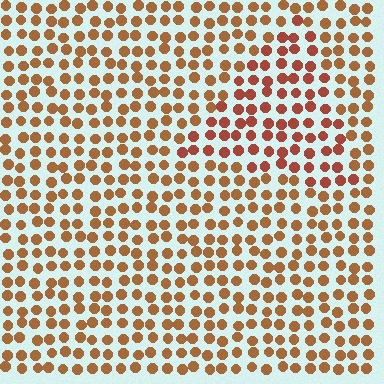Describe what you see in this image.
The image is filled with small brown elements in a uniform arrangement. A triangle-shaped region is visible where the elements are tinted to a slightly different hue, forming a subtle color boundary.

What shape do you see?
I see a triangle.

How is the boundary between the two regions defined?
The boundary is defined purely by a slight shift in hue (about 21 degrees). Spacing, size, and orientation are identical on both sides.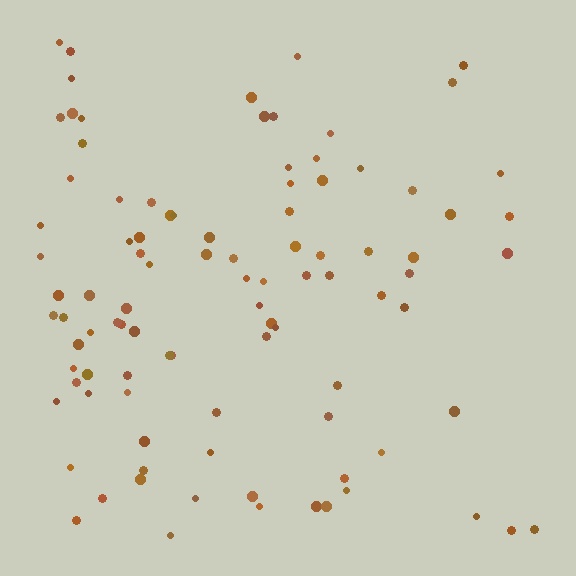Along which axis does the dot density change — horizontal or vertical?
Horizontal.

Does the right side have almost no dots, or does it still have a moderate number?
Still a moderate number, just noticeably fewer than the left.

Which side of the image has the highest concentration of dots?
The left.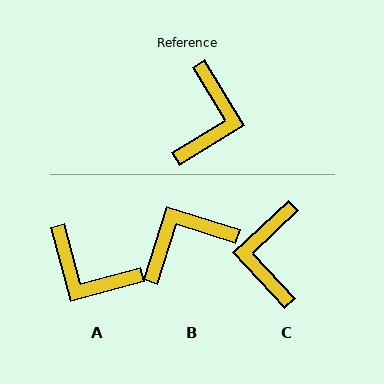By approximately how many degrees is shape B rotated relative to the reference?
Approximately 131 degrees counter-clockwise.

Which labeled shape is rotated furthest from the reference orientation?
C, about 169 degrees away.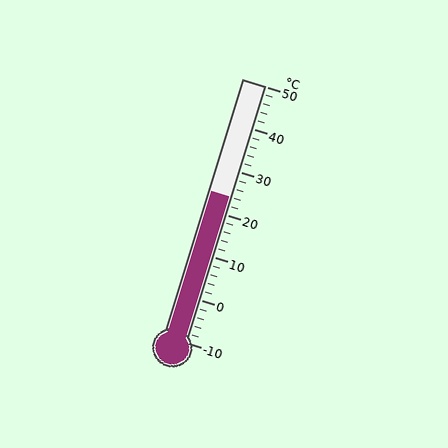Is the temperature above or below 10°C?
The temperature is above 10°C.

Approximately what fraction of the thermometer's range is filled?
The thermometer is filled to approximately 55% of its range.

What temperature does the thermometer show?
The thermometer shows approximately 24°C.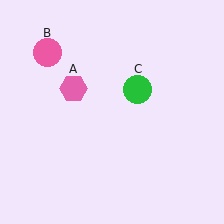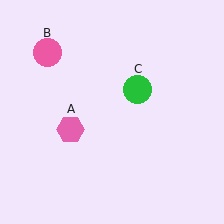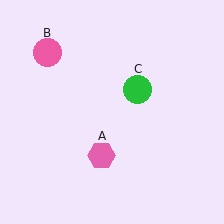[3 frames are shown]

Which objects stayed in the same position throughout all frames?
Pink circle (object B) and green circle (object C) remained stationary.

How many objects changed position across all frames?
1 object changed position: pink hexagon (object A).